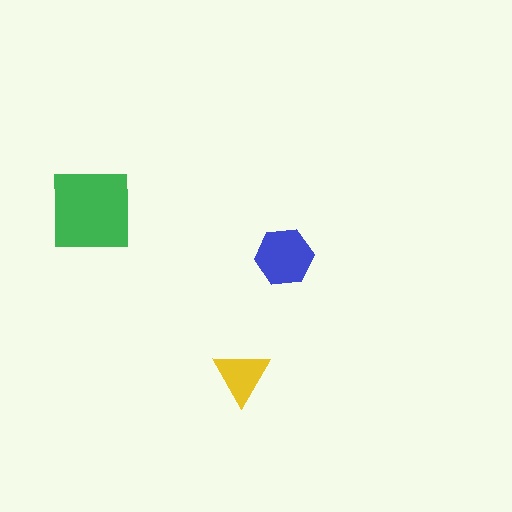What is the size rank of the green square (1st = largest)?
1st.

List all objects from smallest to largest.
The yellow triangle, the blue hexagon, the green square.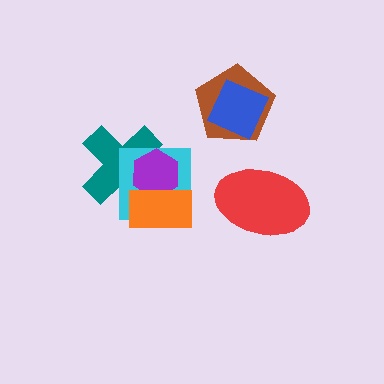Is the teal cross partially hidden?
Yes, it is partially covered by another shape.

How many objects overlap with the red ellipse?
0 objects overlap with the red ellipse.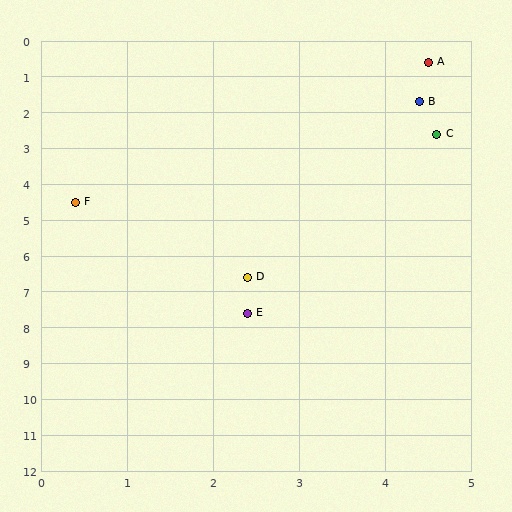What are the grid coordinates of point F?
Point F is at approximately (0.4, 4.5).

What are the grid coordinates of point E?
Point E is at approximately (2.4, 7.6).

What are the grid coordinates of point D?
Point D is at approximately (2.4, 6.6).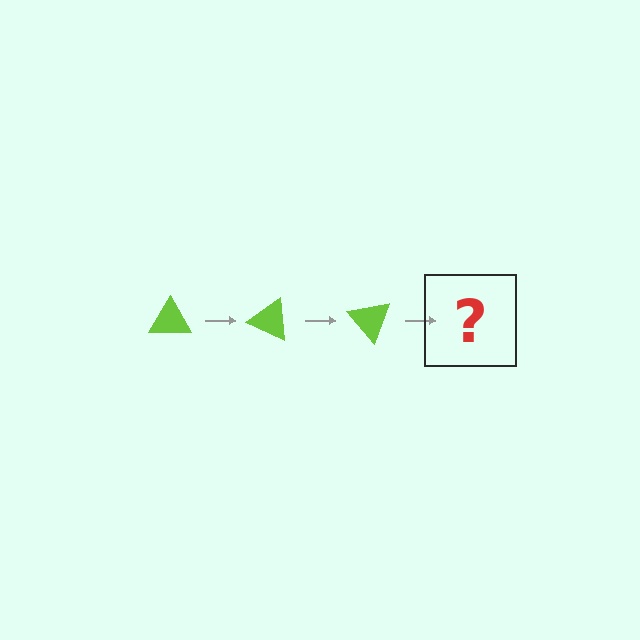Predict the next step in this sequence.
The next step is a lime triangle rotated 75 degrees.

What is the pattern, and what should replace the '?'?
The pattern is that the triangle rotates 25 degrees each step. The '?' should be a lime triangle rotated 75 degrees.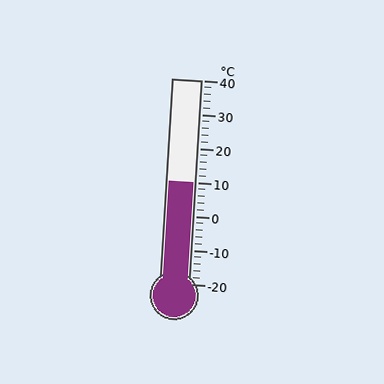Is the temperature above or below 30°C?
The temperature is below 30°C.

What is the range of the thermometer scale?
The thermometer scale ranges from -20°C to 40°C.